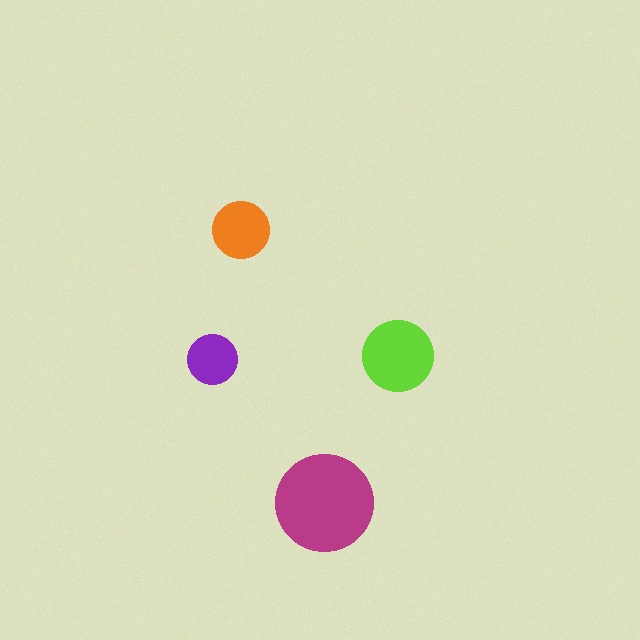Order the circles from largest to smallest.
the magenta one, the lime one, the orange one, the purple one.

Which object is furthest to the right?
The lime circle is rightmost.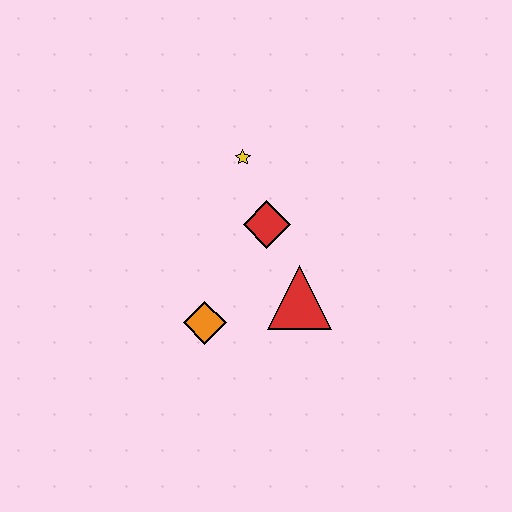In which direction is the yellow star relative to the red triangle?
The yellow star is above the red triangle.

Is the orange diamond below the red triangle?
Yes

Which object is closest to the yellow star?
The red diamond is closest to the yellow star.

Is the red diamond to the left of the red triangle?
Yes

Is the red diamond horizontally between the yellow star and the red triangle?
Yes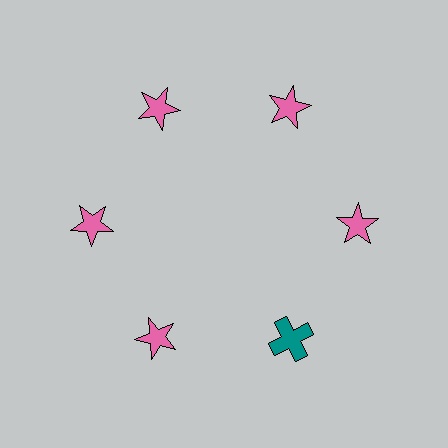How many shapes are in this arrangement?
There are 6 shapes arranged in a ring pattern.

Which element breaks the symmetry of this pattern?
The teal cross at roughly the 5 o'clock position breaks the symmetry. All other shapes are pink stars.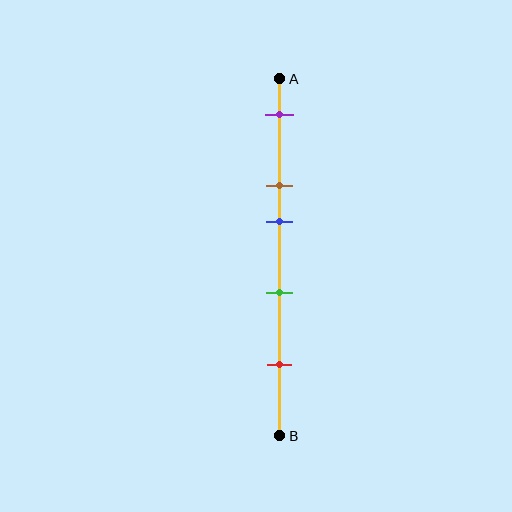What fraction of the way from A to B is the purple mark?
The purple mark is approximately 10% (0.1) of the way from A to B.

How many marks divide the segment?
There are 5 marks dividing the segment.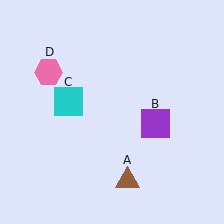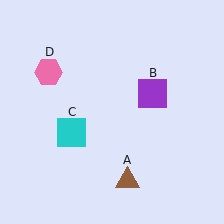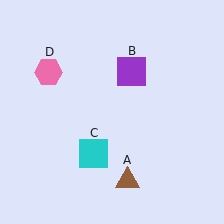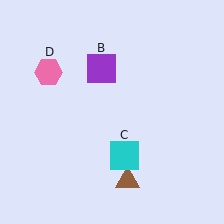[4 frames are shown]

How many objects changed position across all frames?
2 objects changed position: purple square (object B), cyan square (object C).